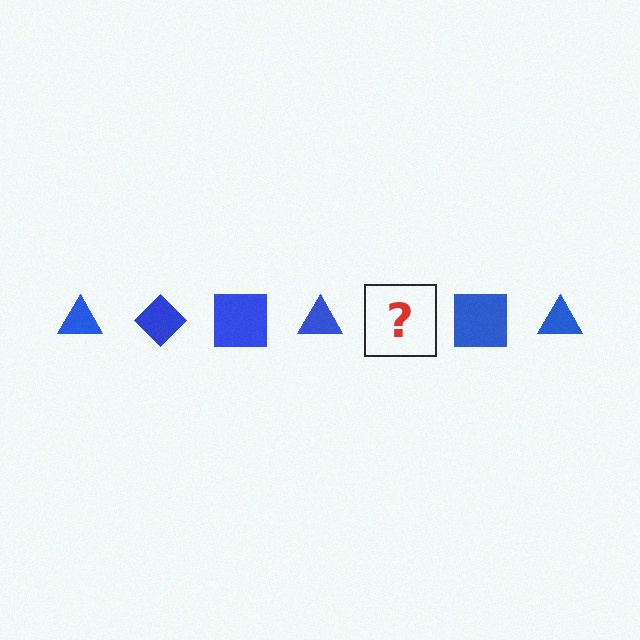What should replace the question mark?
The question mark should be replaced with a blue diamond.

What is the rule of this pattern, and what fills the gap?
The rule is that the pattern cycles through triangle, diamond, square shapes in blue. The gap should be filled with a blue diamond.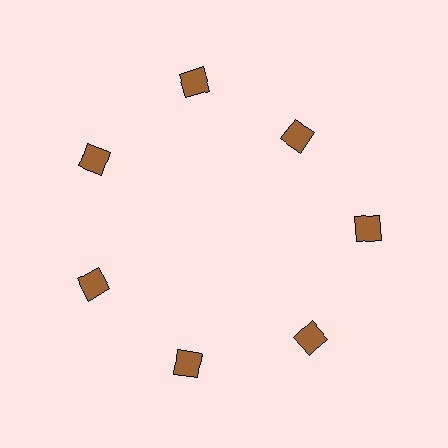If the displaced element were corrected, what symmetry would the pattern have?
It would have 7-fold rotational symmetry — the pattern would map onto itself every 51 degrees.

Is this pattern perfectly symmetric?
No. The 7 brown squares are arranged in a ring, but one element near the 1 o'clock position is pulled inward toward the center, breaking the 7-fold rotational symmetry.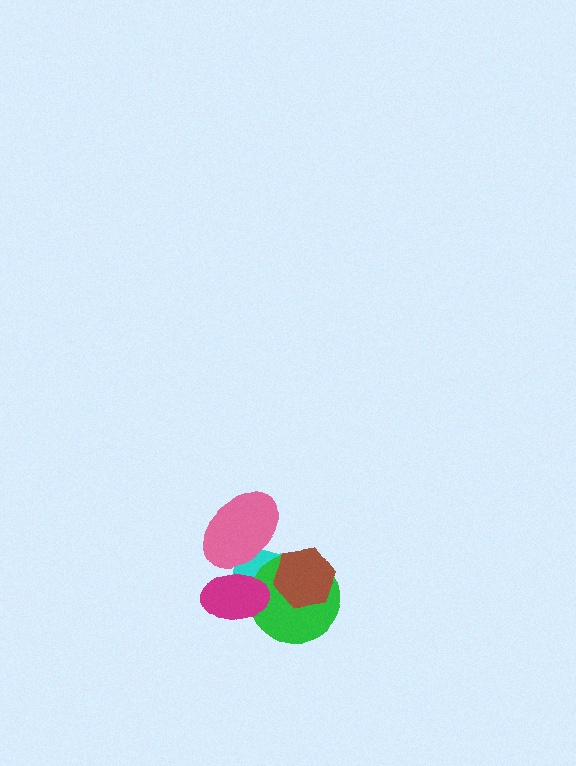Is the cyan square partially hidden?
Yes, it is partially covered by another shape.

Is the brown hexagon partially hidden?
No, no other shape covers it.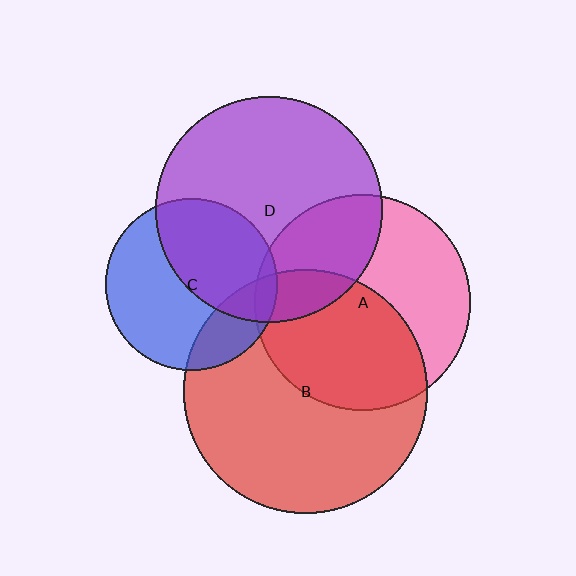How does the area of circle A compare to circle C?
Approximately 1.6 times.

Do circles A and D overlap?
Yes.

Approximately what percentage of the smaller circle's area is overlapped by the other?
Approximately 30%.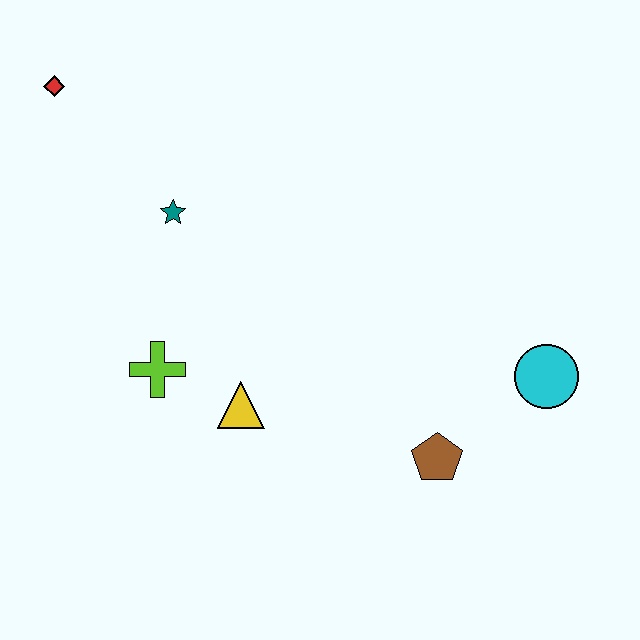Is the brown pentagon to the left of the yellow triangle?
No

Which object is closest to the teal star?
The lime cross is closest to the teal star.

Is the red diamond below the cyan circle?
No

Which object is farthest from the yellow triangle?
The red diamond is farthest from the yellow triangle.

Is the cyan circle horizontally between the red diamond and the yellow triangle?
No